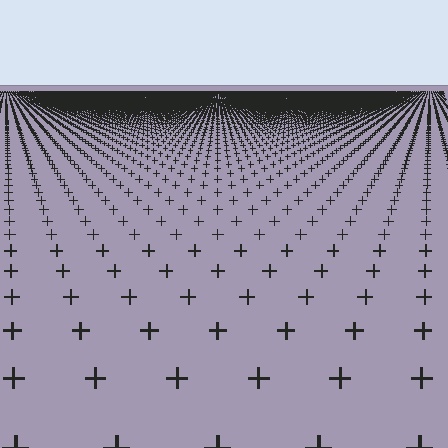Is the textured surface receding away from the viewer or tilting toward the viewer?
The surface is receding away from the viewer. Texture elements get smaller and denser toward the top.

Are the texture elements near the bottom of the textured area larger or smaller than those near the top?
Larger. Near the bottom, elements are closer to the viewer and appear at a bigger on-screen size.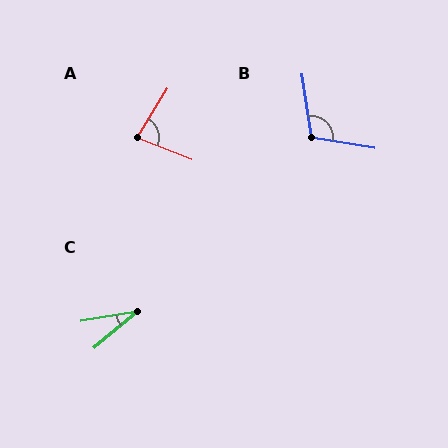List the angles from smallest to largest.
C (30°), A (80°), B (107°).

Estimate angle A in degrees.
Approximately 80 degrees.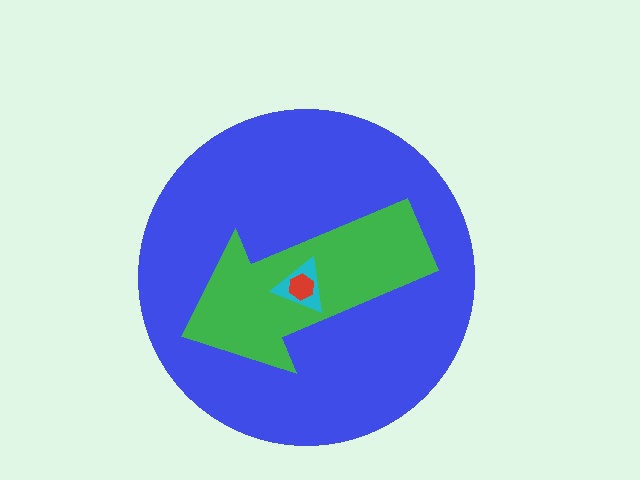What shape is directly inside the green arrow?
The cyan triangle.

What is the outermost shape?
The blue circle.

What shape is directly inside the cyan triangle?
The red hexagon.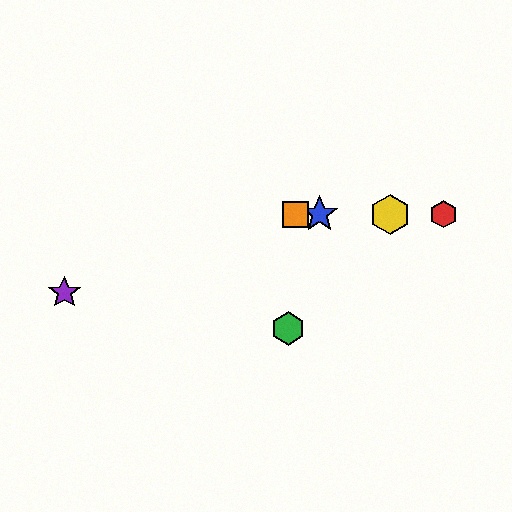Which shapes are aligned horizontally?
The red hexagon, the blue star, the yellow hexagon, the orange square are aligned horizontally.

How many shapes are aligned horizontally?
4 shapes (the red hexagon, the blue star, the yellow hexagon, the orange square) are aligned horizontally.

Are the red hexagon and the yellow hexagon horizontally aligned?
Yes, both are at y≈214.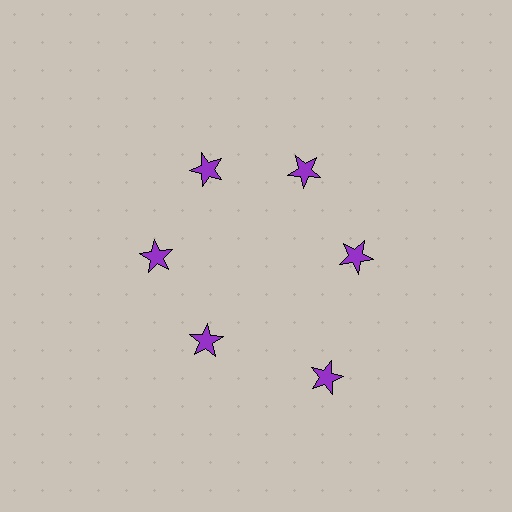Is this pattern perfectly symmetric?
No. The 6 purple stars are arranged in a ring, but one element near the 5 o'clock position is pushed outward from the center, breaking the 6-fold rotational symmetry.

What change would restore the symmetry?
The symmetry would be restored by moving it inward, back onto the ring so that all 6 stars sit at equal angles and equal distance from the center.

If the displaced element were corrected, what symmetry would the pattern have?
It would have 6-fold rotational symmetry — the pattern would map onto itself every 60 degrees.